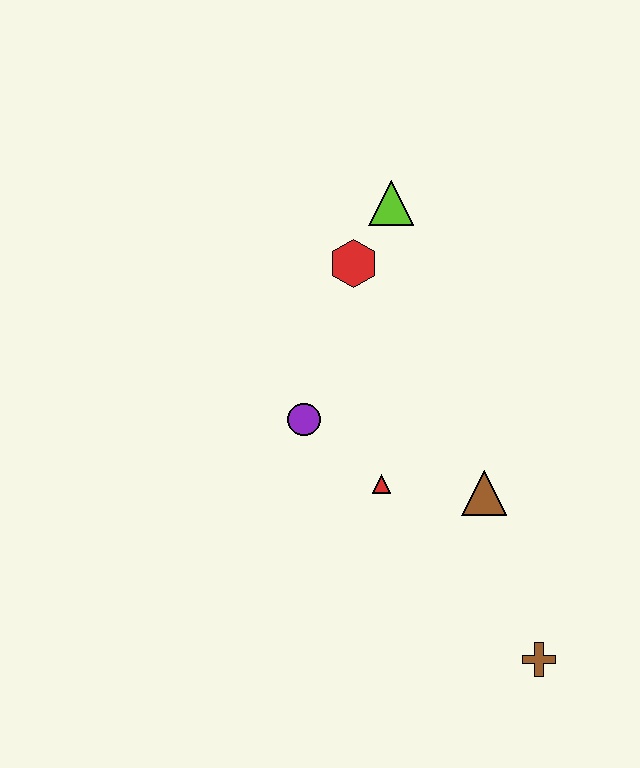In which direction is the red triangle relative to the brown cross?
The red triangle is above the brown cross.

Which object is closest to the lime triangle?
The red hexagon is closest to the lime triangle.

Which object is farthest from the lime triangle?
The brown cross is farthest from the lime triangle.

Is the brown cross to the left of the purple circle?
No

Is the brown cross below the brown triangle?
Yes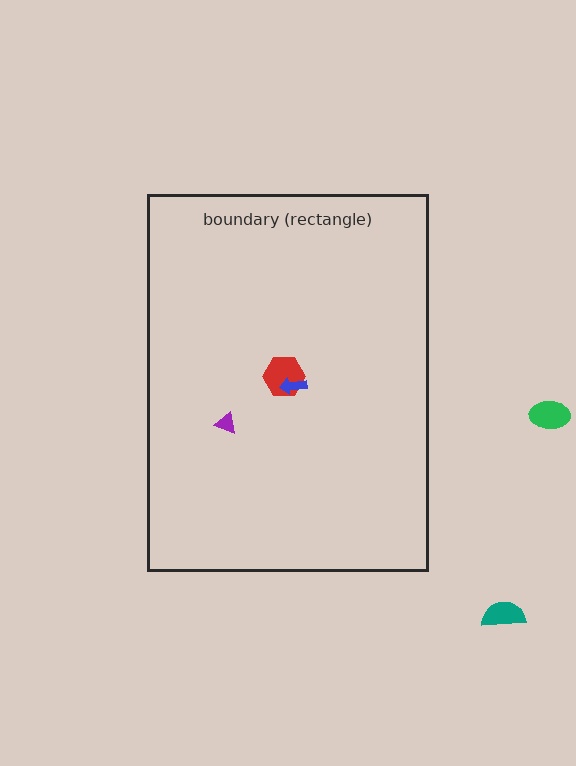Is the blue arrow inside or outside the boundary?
Inside.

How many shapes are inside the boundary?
3 inside, 2 outside.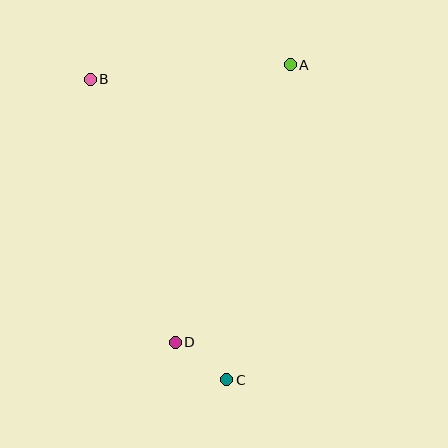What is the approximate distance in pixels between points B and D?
The distance between B and D is approximately 277 pixels.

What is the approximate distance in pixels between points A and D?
The distance between A and D is approximately 300 pixels.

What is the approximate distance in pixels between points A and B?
The distance between A and B is approximately 201 pixels.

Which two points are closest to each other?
Points C and D are closest to each other.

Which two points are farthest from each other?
Points B and C are farthest from each other.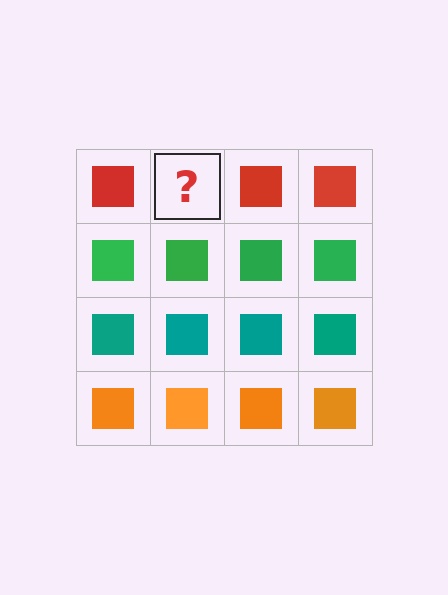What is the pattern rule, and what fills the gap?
The rule is that each row has a consistent color. The gap should be filled with a red square.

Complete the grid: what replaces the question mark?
The question mark should be replaced with a red square.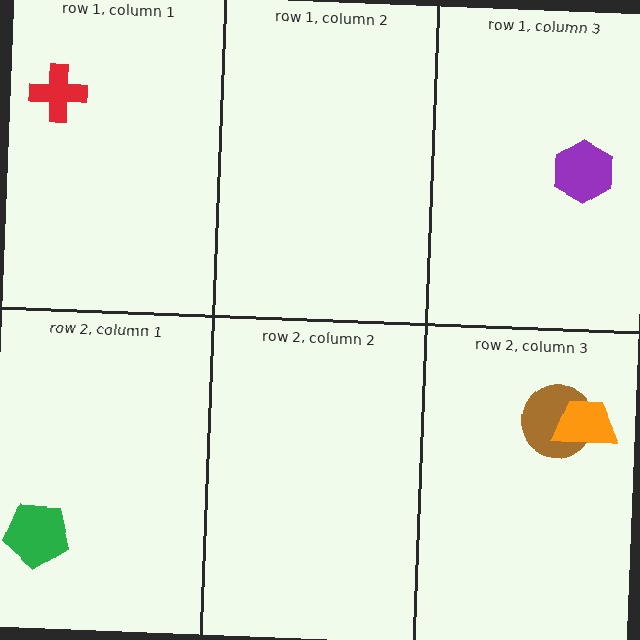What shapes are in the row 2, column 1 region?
The green pentagon.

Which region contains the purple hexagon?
The row 1, column 3 region.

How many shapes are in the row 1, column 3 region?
1.